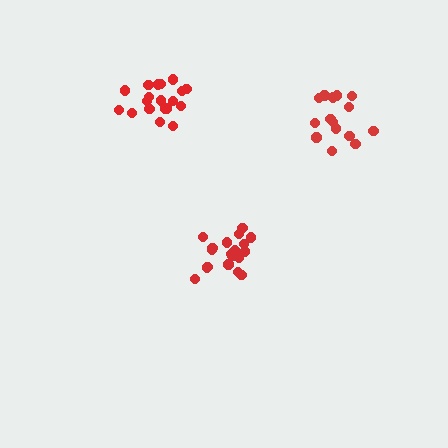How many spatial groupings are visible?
There are 3 spatial groupings.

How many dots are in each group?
Group 1: 15 dots, Group 2: 19 dots, Group 3: 19 dots (53 total).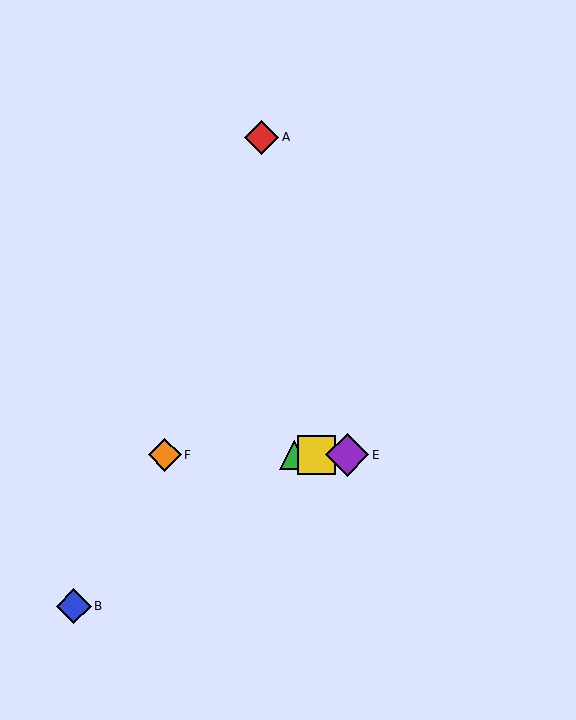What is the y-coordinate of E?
Object E is at y≈455.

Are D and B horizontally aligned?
No, D is at y≈455 and B is at y≈606.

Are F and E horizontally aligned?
Yes, both are at y≈455.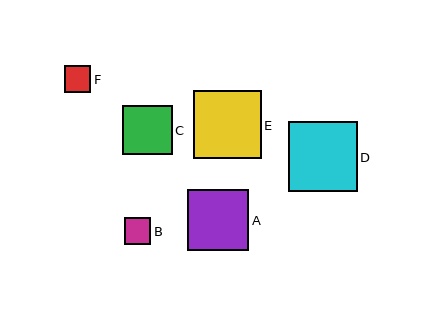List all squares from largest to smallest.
From largest to smallest: D, E, A, C, B, F.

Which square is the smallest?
Square F is the smallest with a size of approximately 26 pixels.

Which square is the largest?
Square D is the largest with a size of approximately 69 pixels.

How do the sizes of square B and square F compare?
Square B and square F are approximately the same size.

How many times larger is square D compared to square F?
Square D is approximately 2.6 times the size of square F.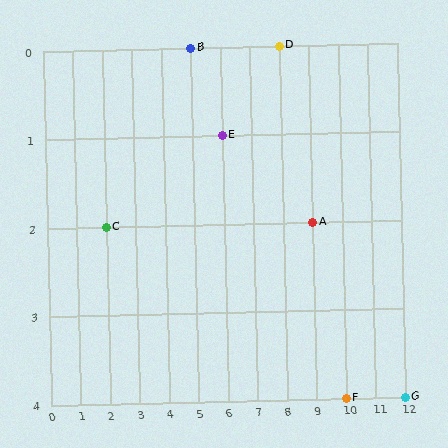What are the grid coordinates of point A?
Point A is at grid coordinates (9, 2).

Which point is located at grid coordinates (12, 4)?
Point G is at (12, 4).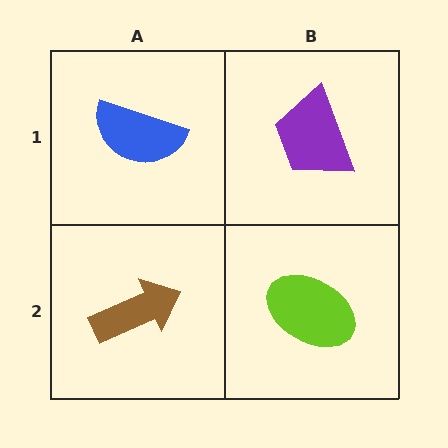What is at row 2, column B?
A lime ellipse.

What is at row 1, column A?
A blue semicircle.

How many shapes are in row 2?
2 shapes.